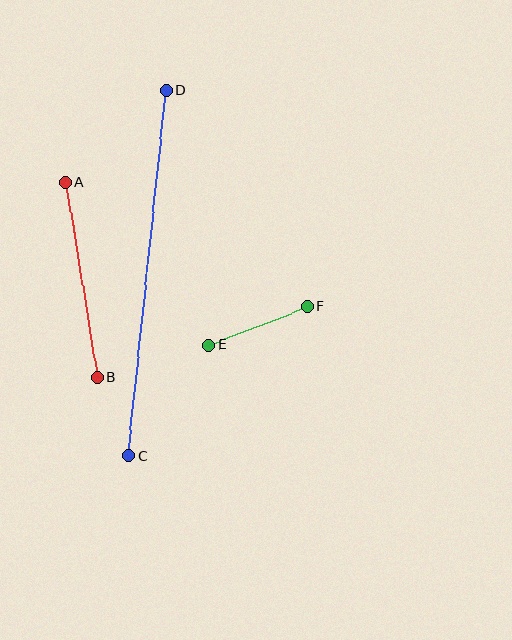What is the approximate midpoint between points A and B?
The midpoint is at approximately (81, 280) pixels.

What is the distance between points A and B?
The distance is approximately 198 pixels.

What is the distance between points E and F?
The distance is approximately 105 pixels.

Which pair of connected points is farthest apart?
Points C and D are farthest apart.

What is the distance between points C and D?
The distance is approximately 367 pixels.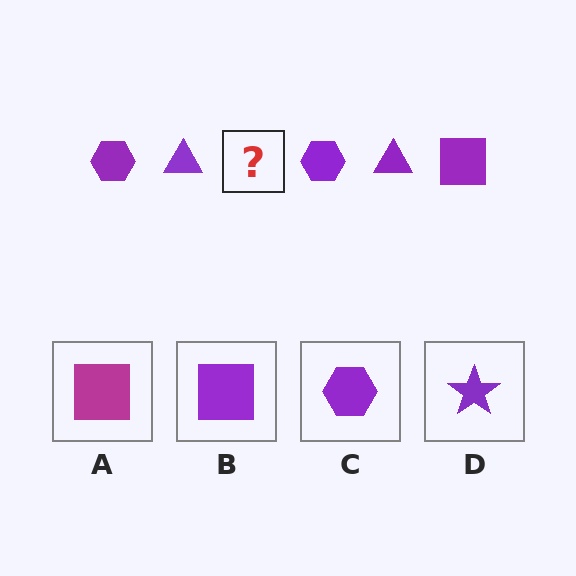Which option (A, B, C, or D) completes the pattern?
B.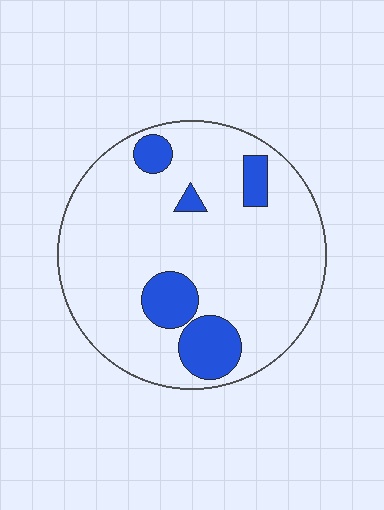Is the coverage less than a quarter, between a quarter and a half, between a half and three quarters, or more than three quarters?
Less than a quarter.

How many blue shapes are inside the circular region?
5.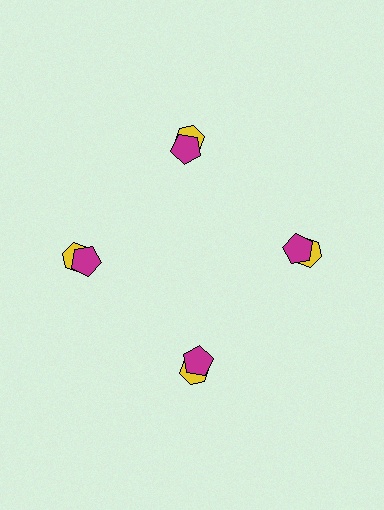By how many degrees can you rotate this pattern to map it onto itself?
The pattern maps onto itself every 90 degrees of rotation.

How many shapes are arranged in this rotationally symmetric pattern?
There are 8 shapes, arranged in 4 groups of 2.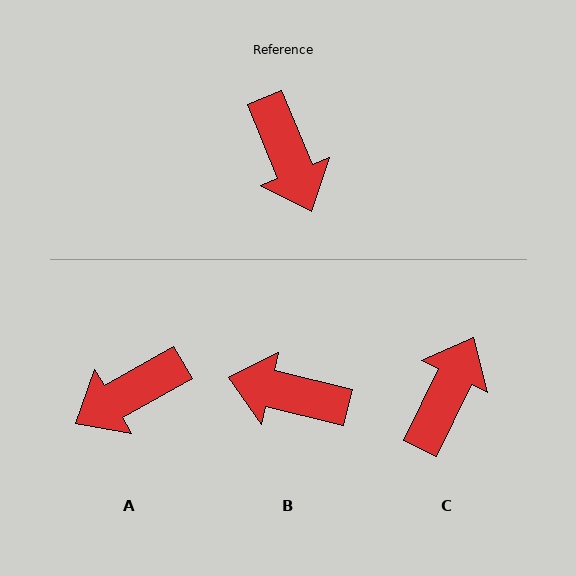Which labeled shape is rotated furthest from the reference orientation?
C, about 132 degrees away.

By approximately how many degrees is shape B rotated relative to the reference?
Approximately 126 degrees clockwise.